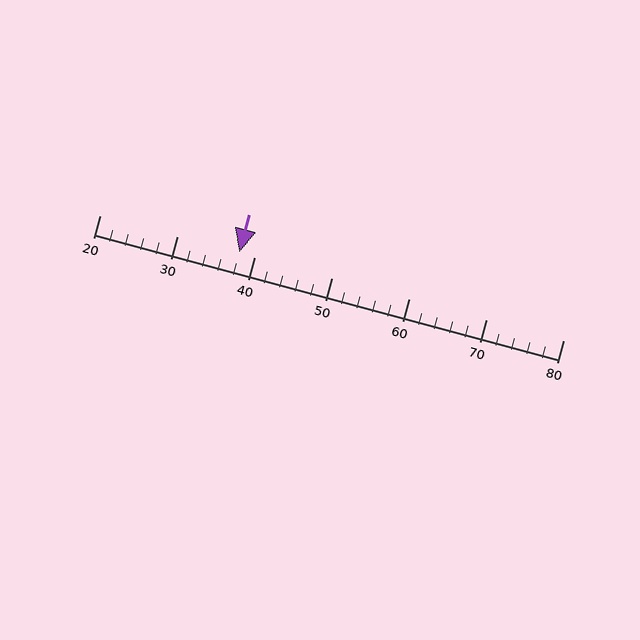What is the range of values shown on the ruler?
The ruler shows values from 20 to 80.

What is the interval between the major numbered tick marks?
The major tick marks are spaced 10 units apart.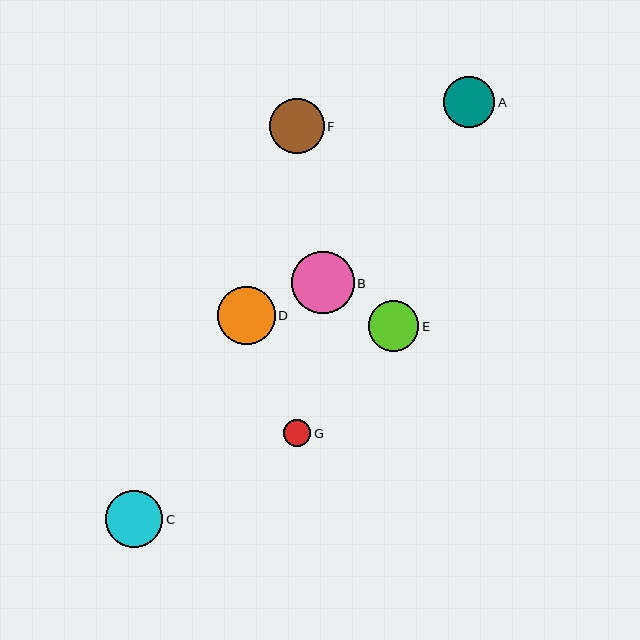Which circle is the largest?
Circle B is the largest with a size of approximately 62 pixels.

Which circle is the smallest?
Circle G is the smallest with a size of approximately 27 pixels.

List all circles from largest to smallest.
From largest to smallest: B, D, C, F, A, E, G.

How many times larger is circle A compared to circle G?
Circle A is approximately 1.9 times the size of circle G.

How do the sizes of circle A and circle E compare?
Circle A and circle E are approximately the same size.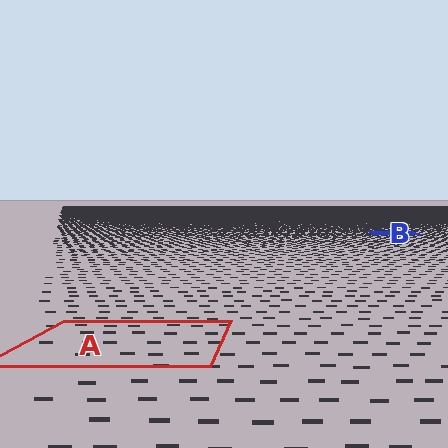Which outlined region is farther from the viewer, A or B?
Region B is farther from the viewer — the texture elements inside it appear smaller and more densely packed.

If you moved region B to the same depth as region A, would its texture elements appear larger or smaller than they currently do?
They would appear larger. At a closer depth, the same texture elements are projected at a bigger on-screen size.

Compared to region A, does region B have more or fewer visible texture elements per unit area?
Region B has more texture elements per unit area — they are packed more densely because it is farther away.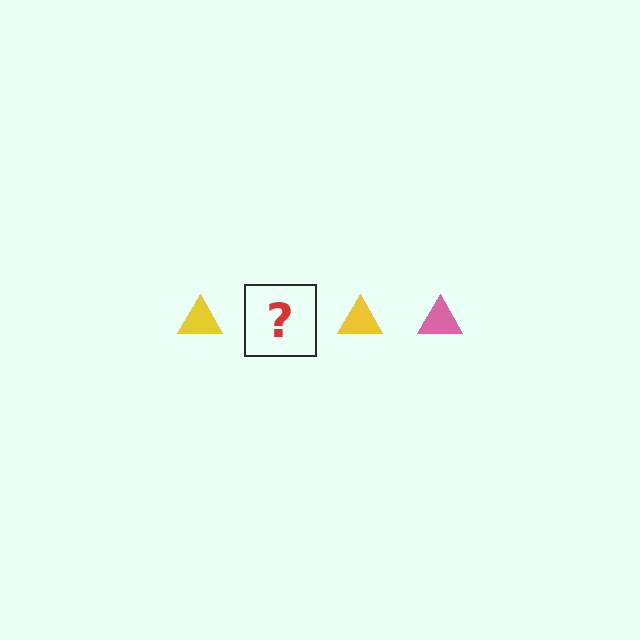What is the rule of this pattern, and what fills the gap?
The rule is that the pattern cycles through yellow, pink triangles. The gap should be filled with a pink triangle.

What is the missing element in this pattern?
The missing element is a pink triangle.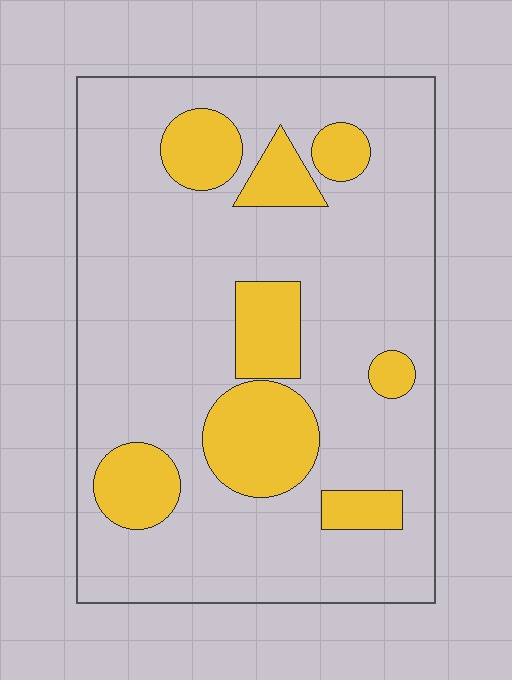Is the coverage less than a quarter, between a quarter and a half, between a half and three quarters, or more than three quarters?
Less than a quarter.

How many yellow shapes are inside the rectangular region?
8.